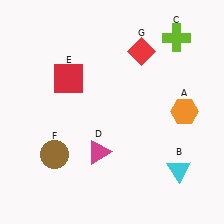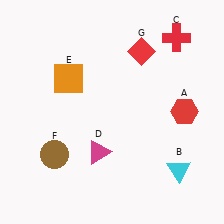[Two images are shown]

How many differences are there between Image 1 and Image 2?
There are 3 differences between the two images.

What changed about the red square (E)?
In Image 1, E is red. In Image 2, it changed to orange.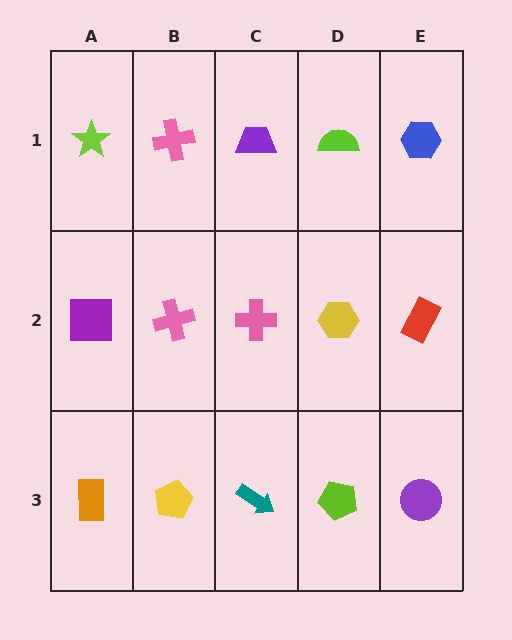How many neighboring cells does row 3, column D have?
3.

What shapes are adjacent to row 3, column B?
A pink cross (row 2, column B), an orange rectangle (row 3, column A), a teal arrow (row 3, column C).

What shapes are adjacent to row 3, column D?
A yellow hexagon (row 2, column D), a teal arrow (row 3, column C), a purple circle (row 3, column E).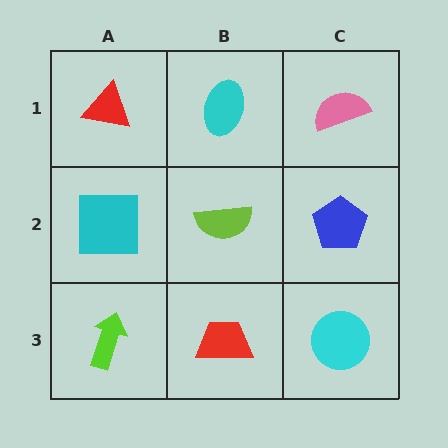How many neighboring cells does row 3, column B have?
3.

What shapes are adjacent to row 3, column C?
A blue pentagon (row 2, column C), a red trapezoid (row 3, column B).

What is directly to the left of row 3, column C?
A red trapezoid.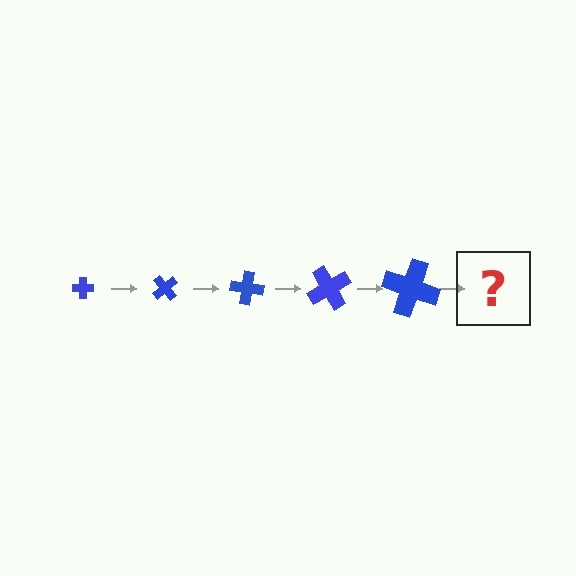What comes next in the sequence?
The next element should be a cross, larger than the previous one and rotated 250 degrees from the start.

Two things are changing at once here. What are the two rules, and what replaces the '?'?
The two rules are that the cross grows larger each step and it rotates 50 degrees each step. The '?' should be a cross, larger than the previous one and rotated 250 degrees from the start.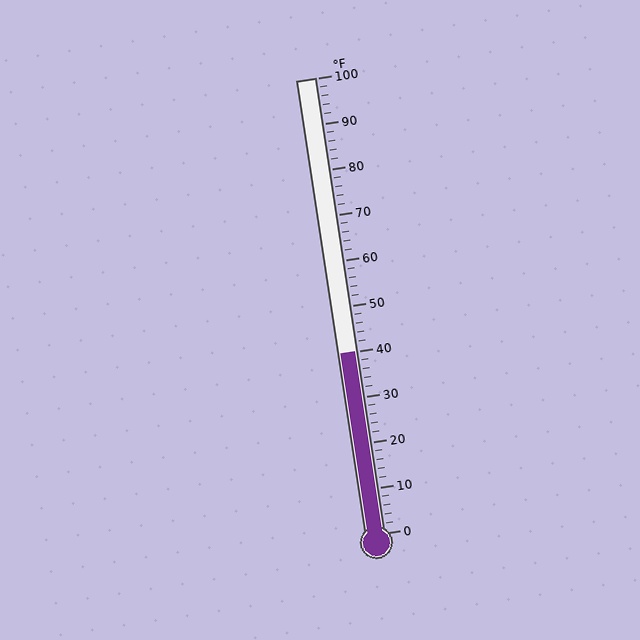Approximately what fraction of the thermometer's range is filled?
The thermometer is filled to approximately 40% of its range.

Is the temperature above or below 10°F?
The temperature is above 10°F.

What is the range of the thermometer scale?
The thermometer scale ranges from 0°F to 100°F.